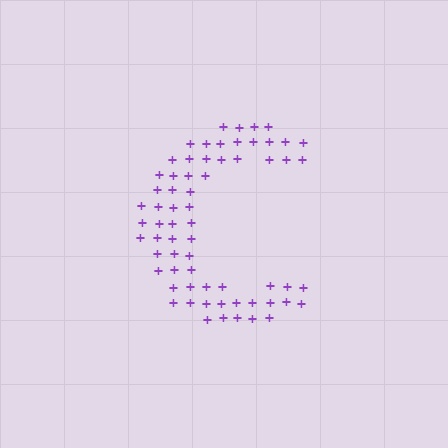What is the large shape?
The large shape is the letter C.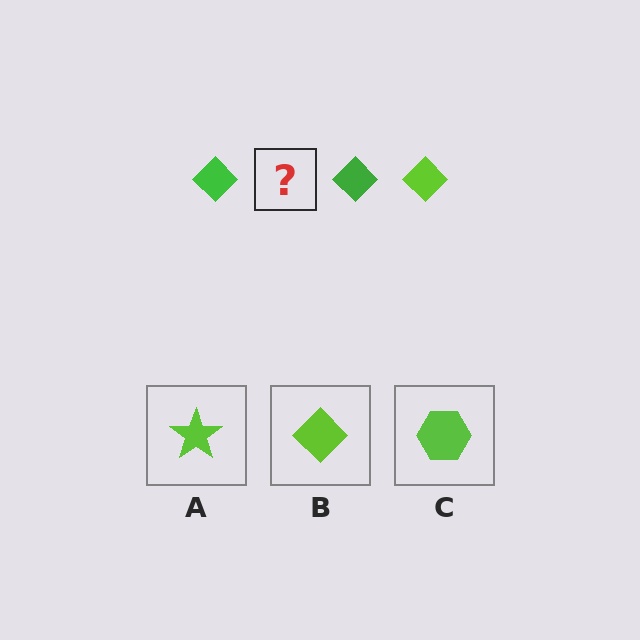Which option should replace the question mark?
Option B.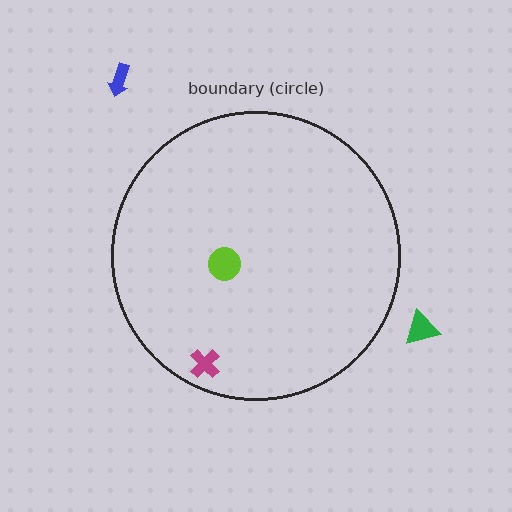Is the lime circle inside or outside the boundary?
Inside.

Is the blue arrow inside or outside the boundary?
Outside.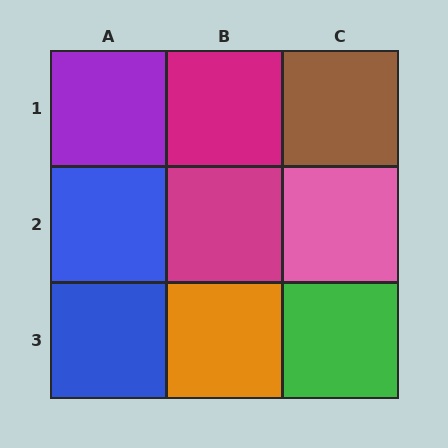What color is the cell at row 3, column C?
Green.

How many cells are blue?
2 cells are blue.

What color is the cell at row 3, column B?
Orange.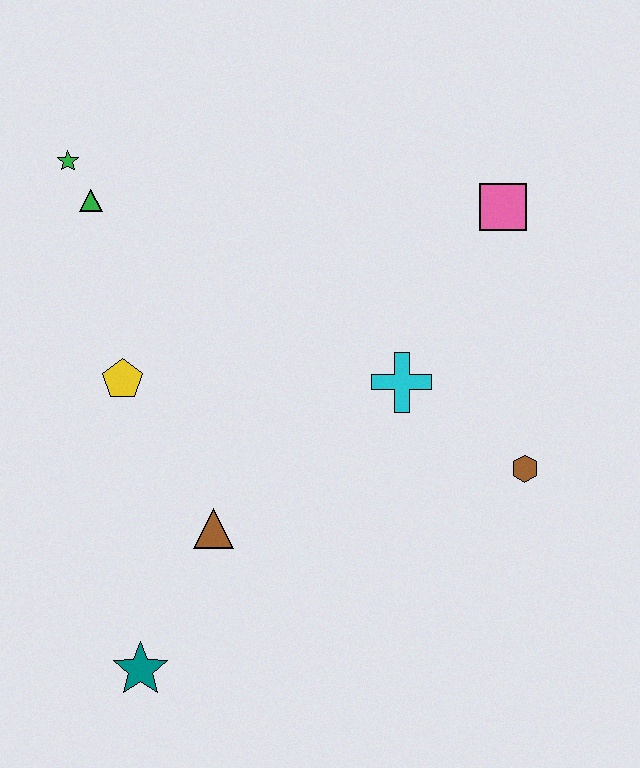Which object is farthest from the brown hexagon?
The green star is farthest from the brown hexagon.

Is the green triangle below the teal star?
No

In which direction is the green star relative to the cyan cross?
The green star is to the left of the cyan cross.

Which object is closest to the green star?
The green triangle is closest to the green star.